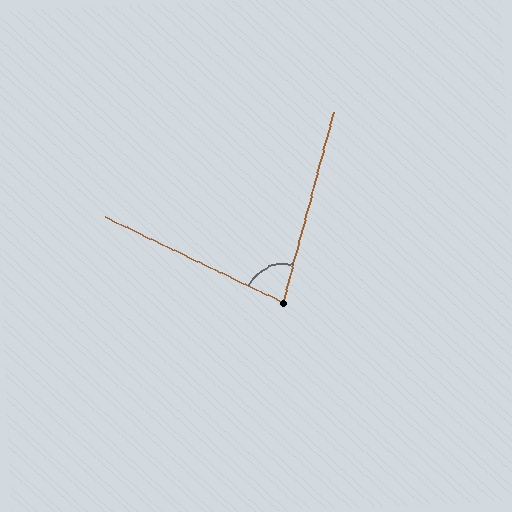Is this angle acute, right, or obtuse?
It is acute.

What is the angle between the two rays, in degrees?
Approximately 79 degrees.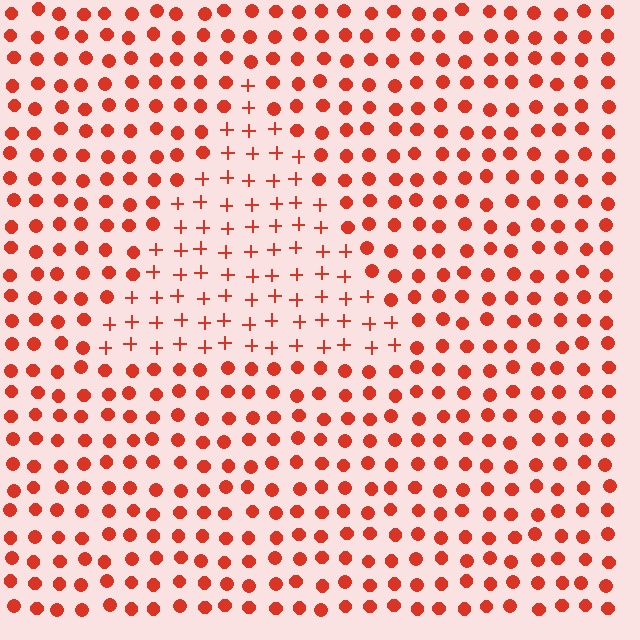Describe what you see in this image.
The image is filled with small red elements arranged in a uniform grid. A triangle-shaped region contains plus signs, while the surrounding area contains circles. The boundary is defined purely by the change in element shape.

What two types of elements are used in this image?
The image uses plus signs inside the triangle region and circles outside it.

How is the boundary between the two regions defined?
The boundary is defined by a change in element shape: plus signs inside vs. circles outside. All elements share the same color and spacing.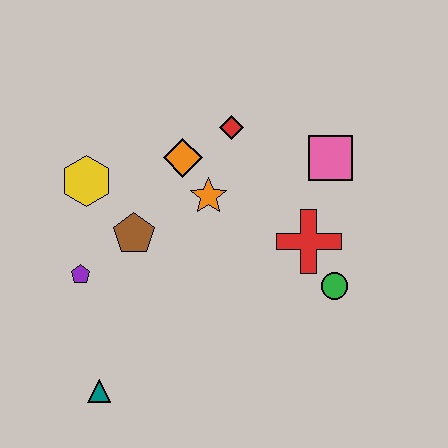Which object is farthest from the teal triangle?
The pink square is farthest from the teal triangle.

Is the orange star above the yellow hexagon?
No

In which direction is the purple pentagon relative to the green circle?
The purple pentagon is to the left of the green circle.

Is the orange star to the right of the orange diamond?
Yes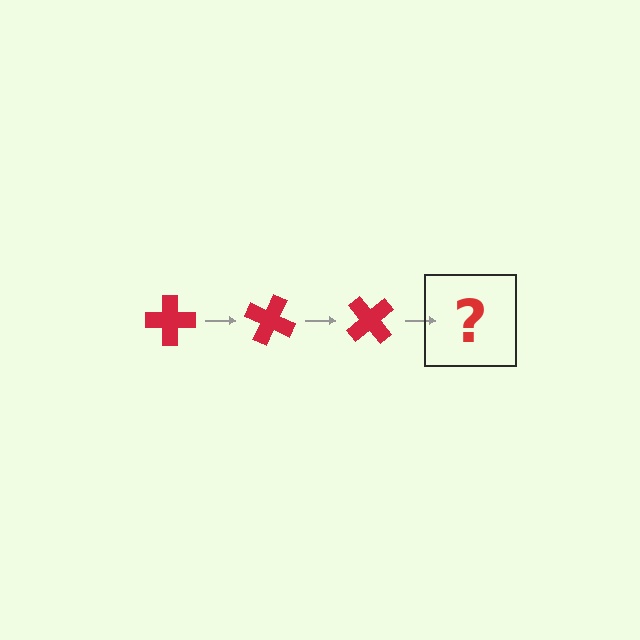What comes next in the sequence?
The next element should be a red cross rotated 75 degrees.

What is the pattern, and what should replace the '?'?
The pattern is that the cross rotates 25 degrees each step. The '?' should be a red cross rotated 75 degrees.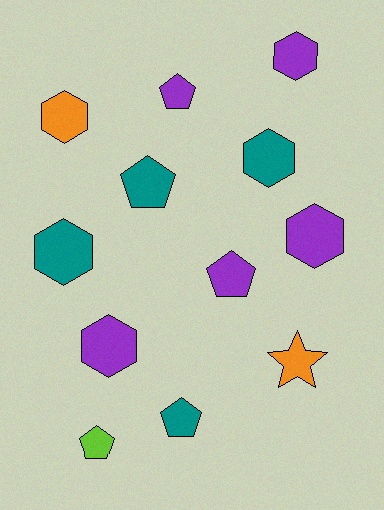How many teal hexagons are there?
There are 2 teal hexagons.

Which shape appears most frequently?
Hexagon, with 6 objects.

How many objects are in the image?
There are 12 objects.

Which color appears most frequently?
Purple, with 5 objects.